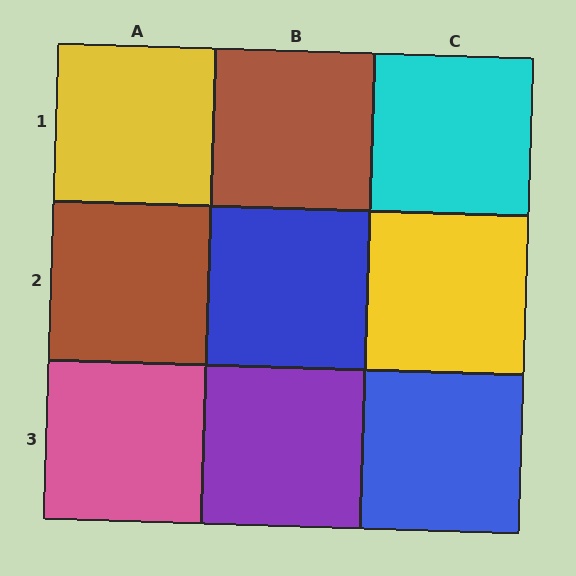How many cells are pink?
1 cell is pink.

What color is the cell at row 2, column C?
Yellow.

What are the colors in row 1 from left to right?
Yellow, brown, cyan.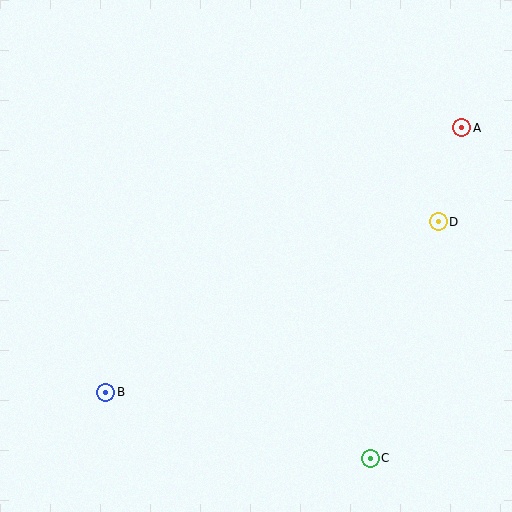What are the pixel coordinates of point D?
Point D is at (438, 222).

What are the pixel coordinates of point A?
Point A is at (462, 128).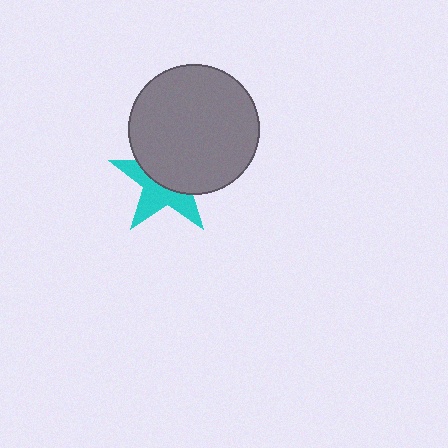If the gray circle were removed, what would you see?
You would see the complete cyan star.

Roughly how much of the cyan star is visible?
About half of it is visible (roughly 46%).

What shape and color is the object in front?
The object in front is a gray circle.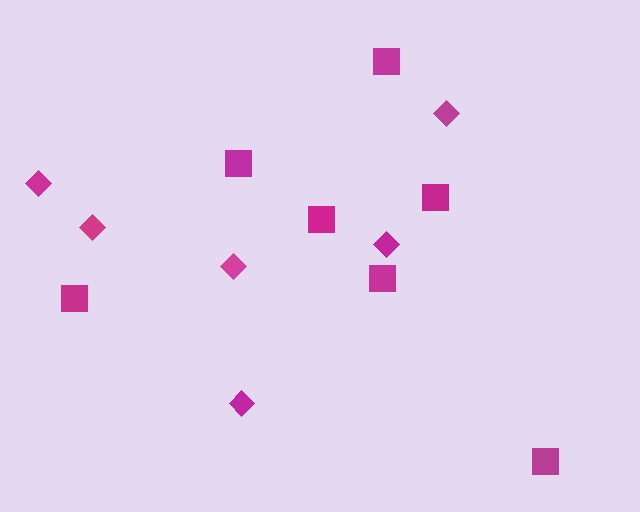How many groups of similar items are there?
There are 2 groups: one group of squares (7) and one group of diamonds (6).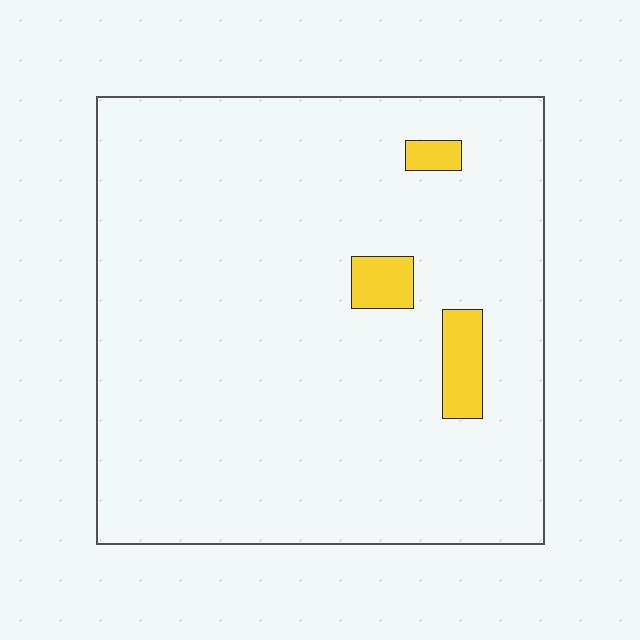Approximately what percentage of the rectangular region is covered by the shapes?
Approximately 5%.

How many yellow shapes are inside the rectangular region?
3.